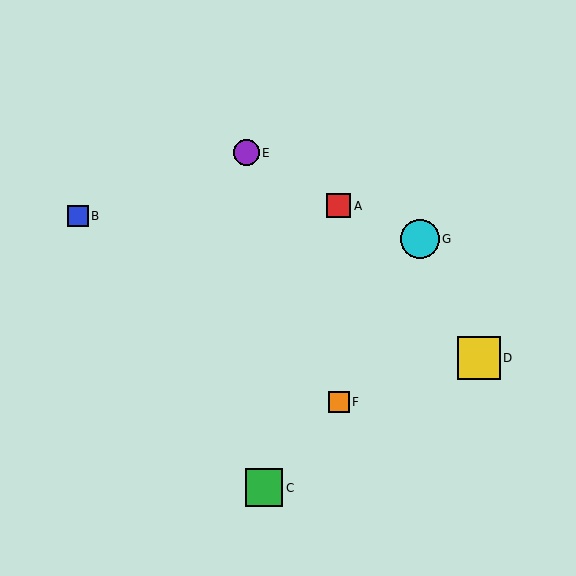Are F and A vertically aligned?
Yes, both are at x≈339.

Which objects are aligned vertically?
Objects A, F are aligned vertically.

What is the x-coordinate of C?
Object C is at x≈264.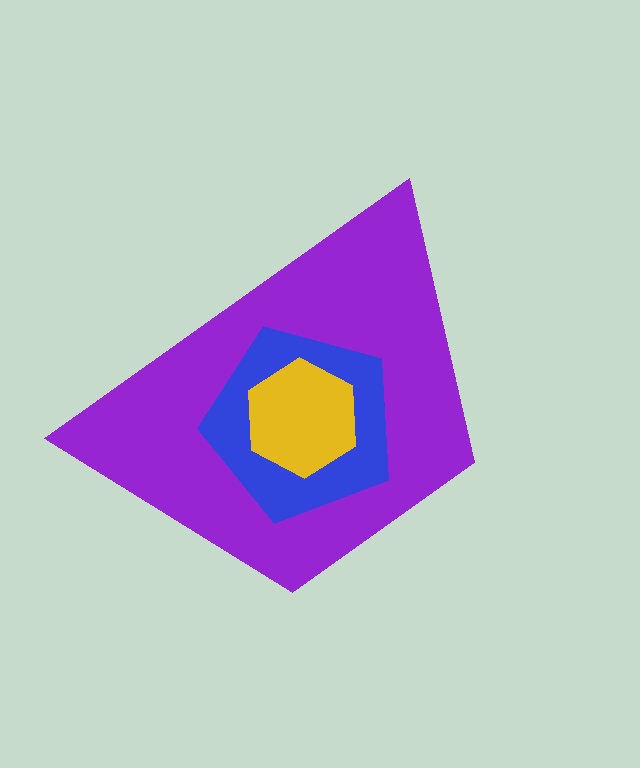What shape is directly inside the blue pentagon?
The yellow hexagon.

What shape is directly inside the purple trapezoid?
The blue pentagon.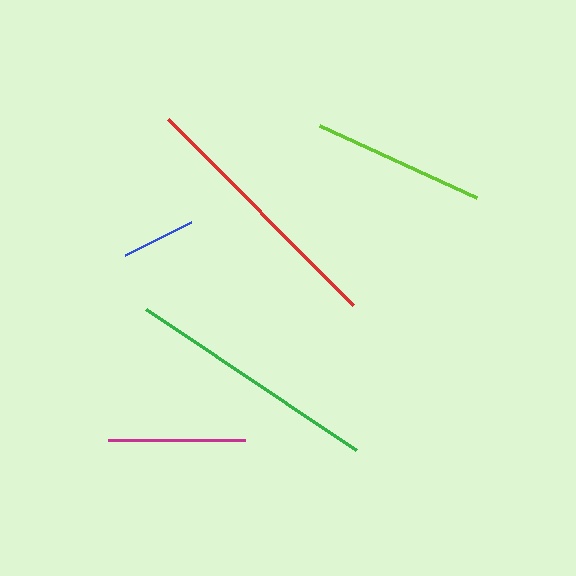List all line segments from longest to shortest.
From longest to shortest: red, green, lime, magenta, blue.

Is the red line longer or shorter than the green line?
The red line is longer than the green line.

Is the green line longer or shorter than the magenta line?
The green line is longer than the magenta line.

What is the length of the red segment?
The red segment is approximately 263 pixels long.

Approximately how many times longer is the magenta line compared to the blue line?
The magenta line is approximately 1.9 times the length of the blue line.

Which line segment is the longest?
The red line is the longest at approximately 263 pixels.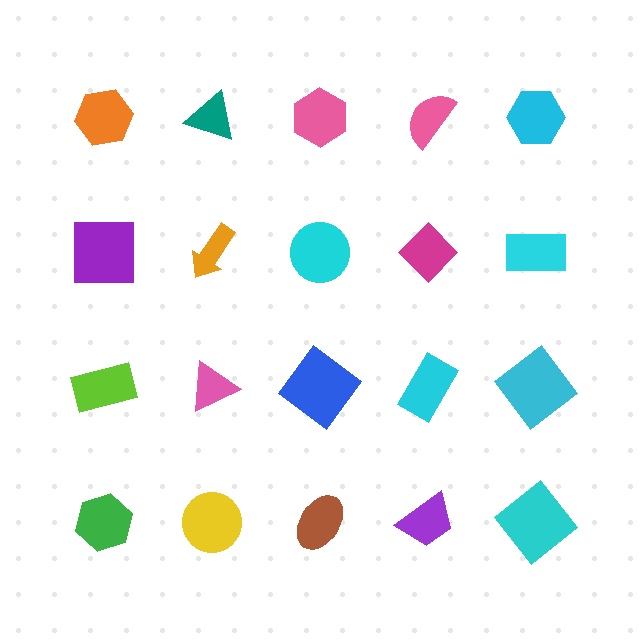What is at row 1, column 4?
A pink semicircle.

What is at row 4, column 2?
A yellow circle.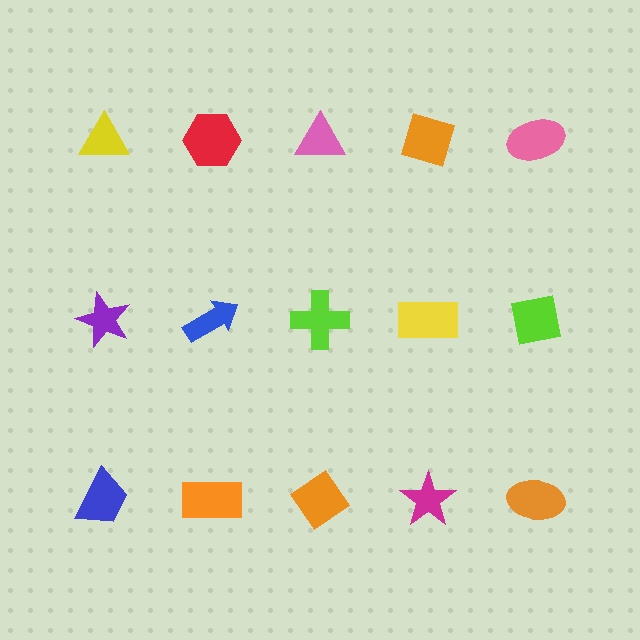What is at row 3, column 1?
A blue trapezoid.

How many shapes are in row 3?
5 shapes.